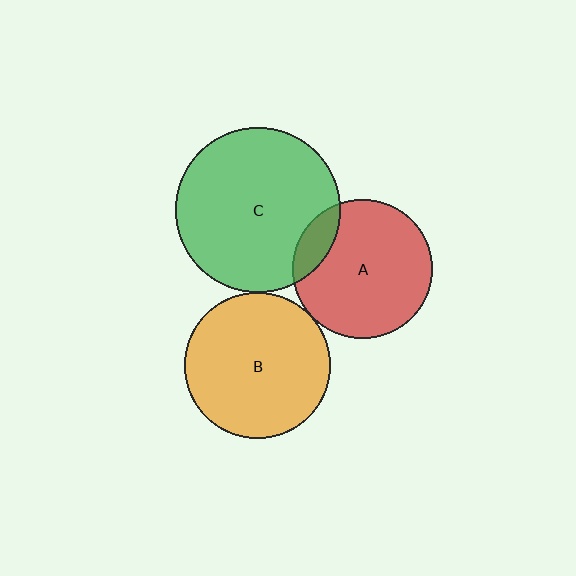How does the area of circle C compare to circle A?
Approximately 1.4 times.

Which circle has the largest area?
Circle C (green).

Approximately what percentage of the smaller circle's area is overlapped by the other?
Approximately 15%.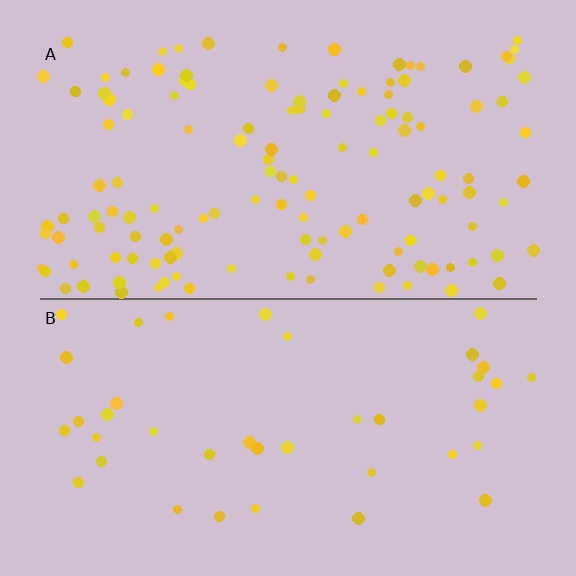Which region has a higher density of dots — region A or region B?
A (the top).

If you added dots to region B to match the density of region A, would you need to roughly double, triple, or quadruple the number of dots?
Approximately triple.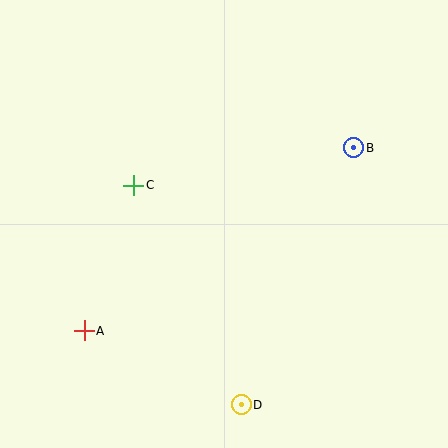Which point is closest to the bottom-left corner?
Point A is closest to the bottom-left corner.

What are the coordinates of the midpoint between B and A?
The midpoint between B and A is at (219, 239).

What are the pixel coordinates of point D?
Point D is at (241, 405).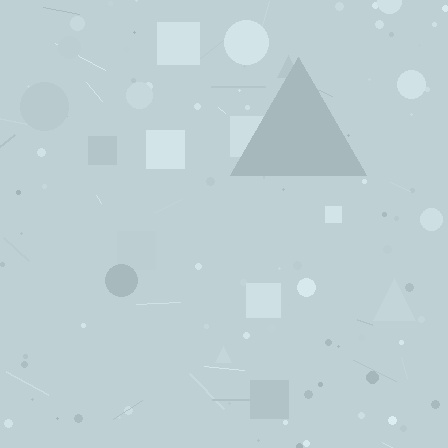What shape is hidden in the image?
A triangle is hidden in the image.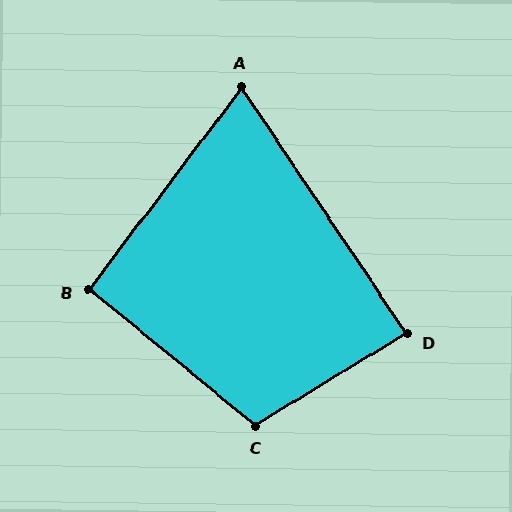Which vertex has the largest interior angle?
C, at approximately 109 degrees.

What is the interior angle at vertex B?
Approximately 93 degrees (approximately right).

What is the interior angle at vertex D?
Approximately 87 degrees (approximately right).